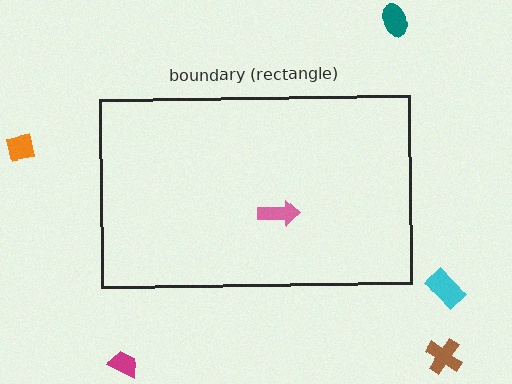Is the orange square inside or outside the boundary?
Outside.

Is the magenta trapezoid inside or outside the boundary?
Outside.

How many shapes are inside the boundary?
1 inside, 5 outside.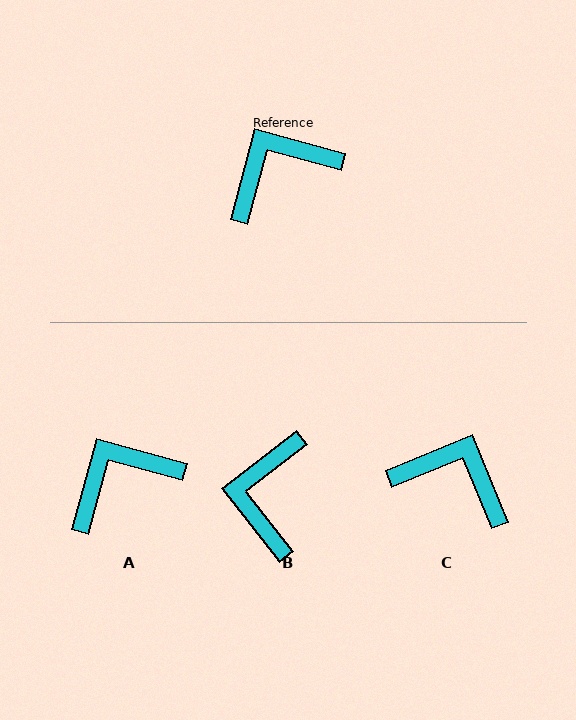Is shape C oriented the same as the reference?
No, it is off by about 52 degrees.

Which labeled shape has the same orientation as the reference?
A.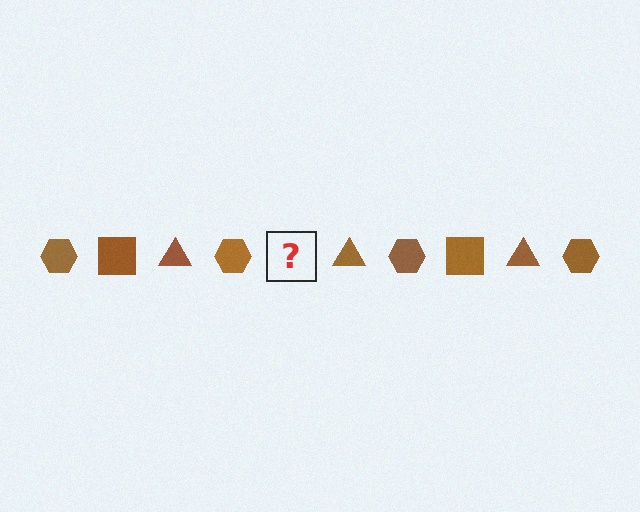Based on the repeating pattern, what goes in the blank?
The blank should be a brown square.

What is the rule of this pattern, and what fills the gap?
The rule is that the pattern cycles through hexagon, square, triangle shapes in brown. The gap should be filled with a brown square.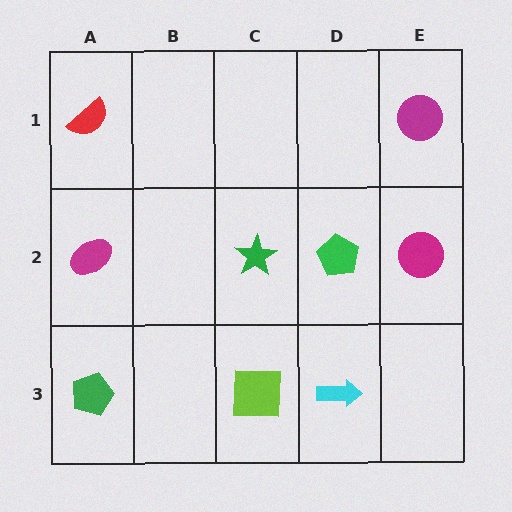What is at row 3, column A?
A green pentagon.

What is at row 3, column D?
A cyan arrow.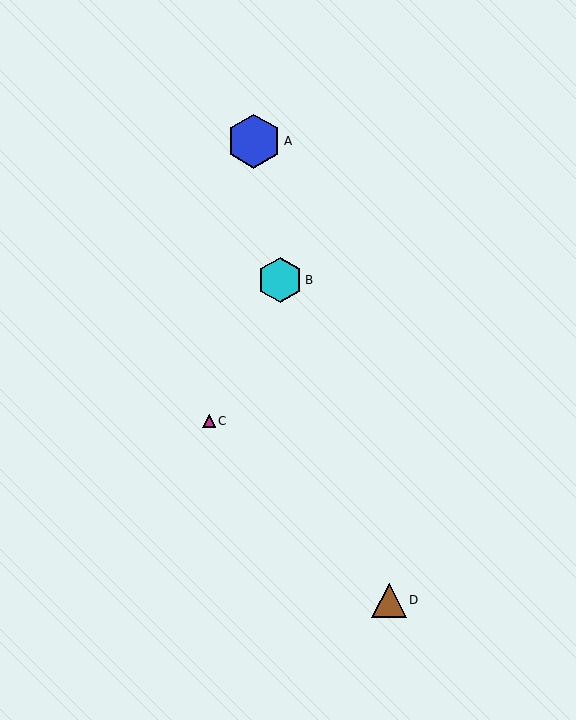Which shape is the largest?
The blue hexagon (labeled A) is the largest.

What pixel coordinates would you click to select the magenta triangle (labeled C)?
Click at (209, 421) to select the magenta triangle C.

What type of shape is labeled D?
Shape D is a brown triangle.